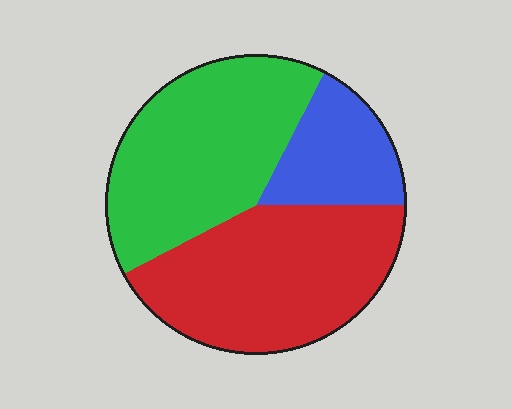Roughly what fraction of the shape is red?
Red covers around 40% of the shape.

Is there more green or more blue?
Green.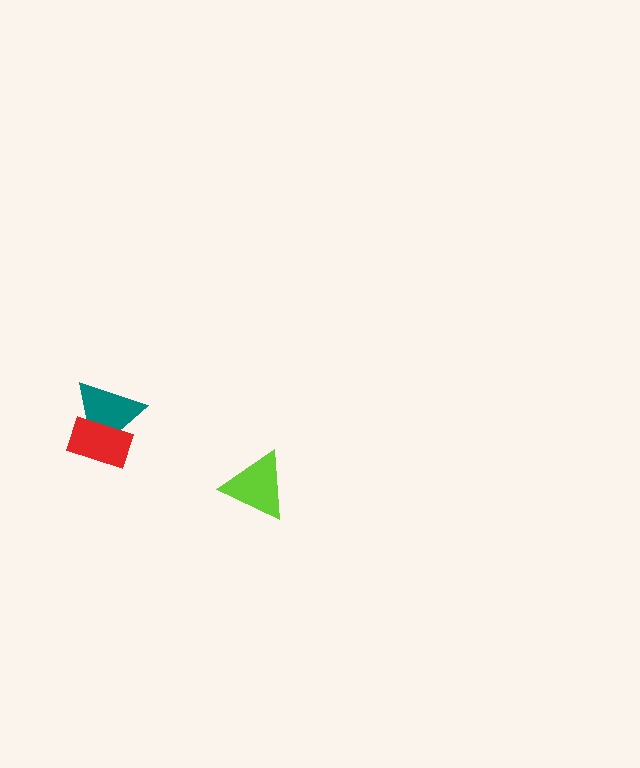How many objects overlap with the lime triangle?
0 objects overlap with the lime triangle.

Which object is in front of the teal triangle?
The red rectangle is in front of the teal triangle.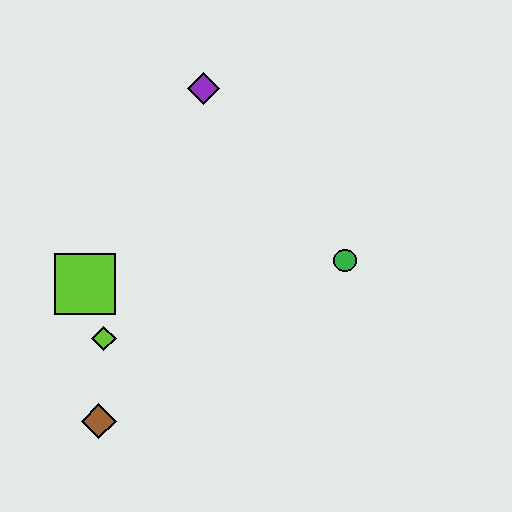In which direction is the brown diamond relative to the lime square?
The brown diamond is below the lime square.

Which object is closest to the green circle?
The purple diamond is closest to the green circle.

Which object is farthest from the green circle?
The brown diamond is farthest from the green circle.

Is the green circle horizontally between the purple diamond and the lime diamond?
No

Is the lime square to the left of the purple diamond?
Yes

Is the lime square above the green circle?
No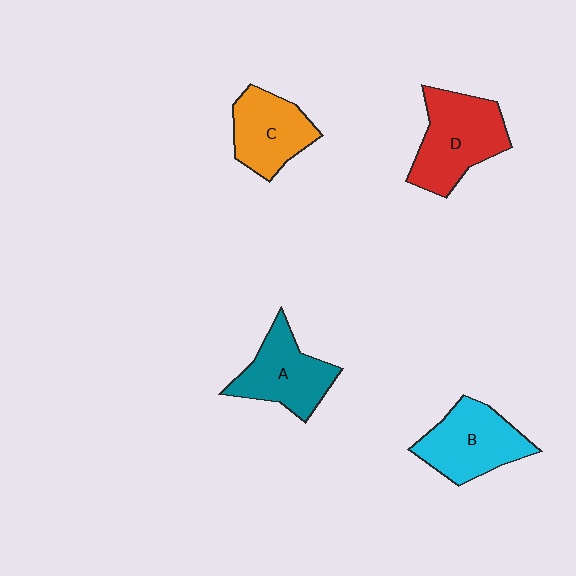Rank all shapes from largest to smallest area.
From largest to smallest: D (red), B (cyan), A (teal), C (orange).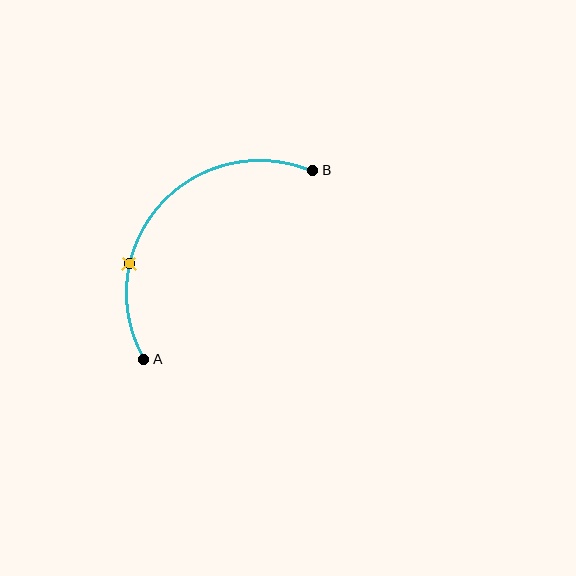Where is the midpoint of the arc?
The arc midpoint is the point on the curve farthest from the straight line joining A and B. It sits above and to the left of that line.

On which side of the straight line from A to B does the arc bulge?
The arc bulges above and to the left of the straight line connecting A and B.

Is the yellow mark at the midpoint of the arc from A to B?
No. The yellow mark lies on the arc but is closer to endpoint A. The arc midpoint would be at the point on the curve equidistant along the arc from both A and B.